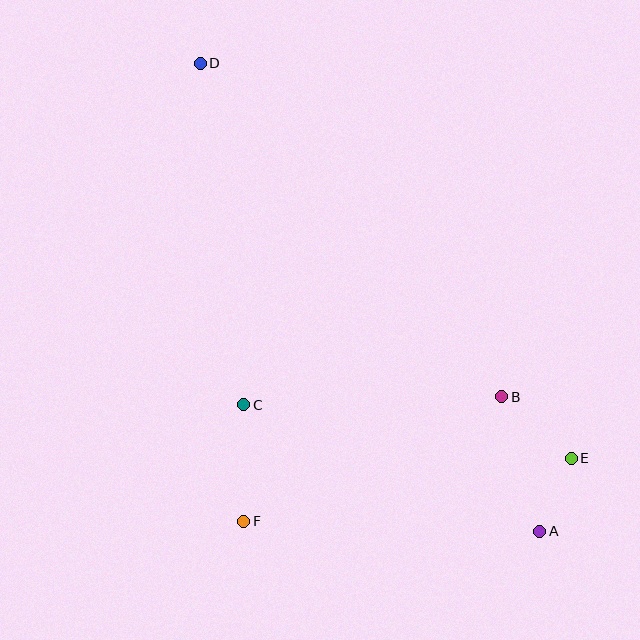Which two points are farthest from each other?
Points A and D are farthest from each other.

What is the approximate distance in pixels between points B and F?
The distance between B and F is approximately 287 pixels.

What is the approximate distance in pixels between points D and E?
The distance between D and E is approximately 542 pixels.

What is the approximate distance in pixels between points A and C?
The distance between A and C is approximately 322 pixels.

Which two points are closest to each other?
Points A and E are closest to each other.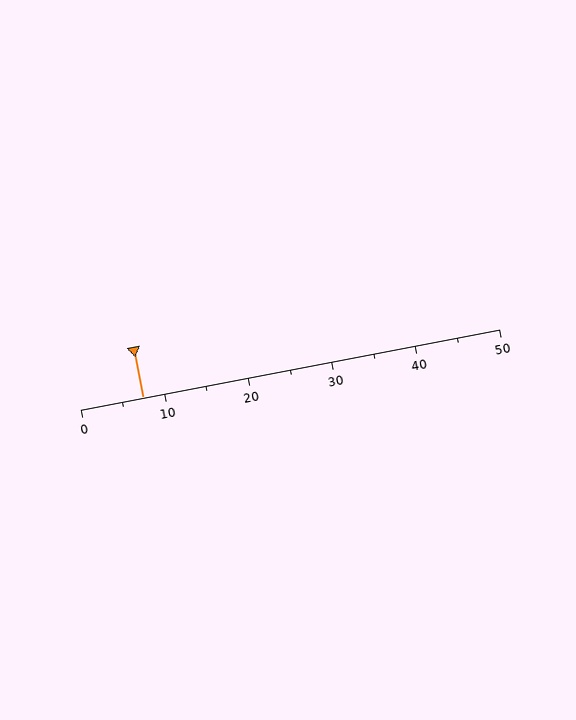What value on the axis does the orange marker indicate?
The marker indicates approximately 7.5.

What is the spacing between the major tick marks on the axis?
The major ticks are spaced 10 apart.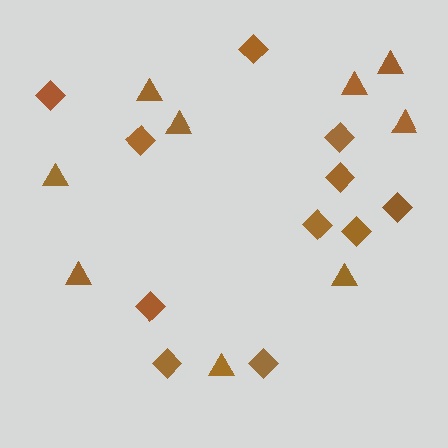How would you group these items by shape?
There are 2 groups: one group of triangles (9) and one group of diamonds (11).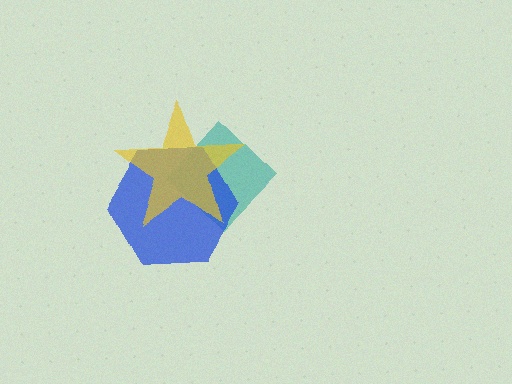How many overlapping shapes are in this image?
There are 3 overlapping shapes in the image.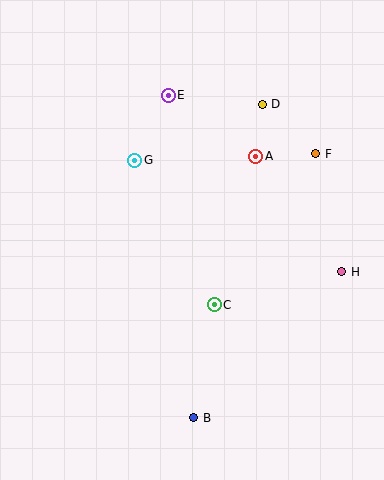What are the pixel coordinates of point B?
Point B is at (194, 418).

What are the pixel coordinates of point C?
Point C is at (214, 305).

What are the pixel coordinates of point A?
Point A is at (256, 156).